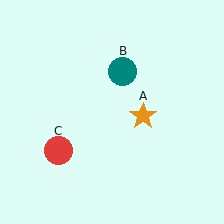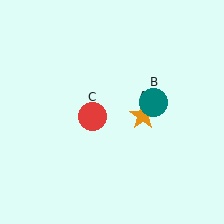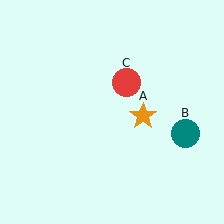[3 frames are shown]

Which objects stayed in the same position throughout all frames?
Orange star (object A) remained stationary.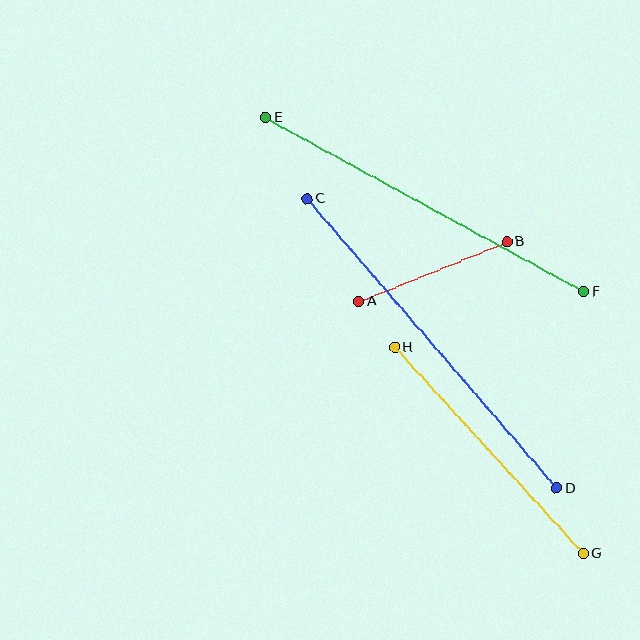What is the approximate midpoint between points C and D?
The midpoint is at approximately (432, 344) pixels.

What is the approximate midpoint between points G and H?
The midpoint is at approximately (489, 450) pixels.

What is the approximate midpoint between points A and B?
The midpoint is at approximately (433, 272) pixels.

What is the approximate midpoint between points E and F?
The midpoint is at approximately (425, 205) pixels.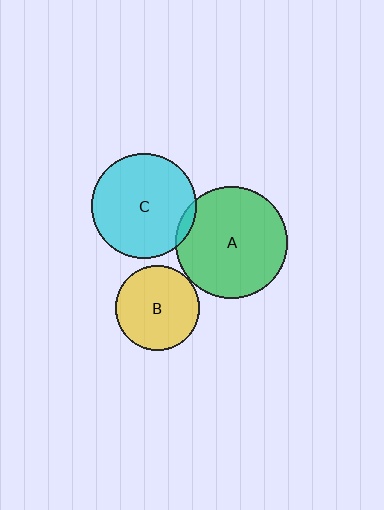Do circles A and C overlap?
Yes.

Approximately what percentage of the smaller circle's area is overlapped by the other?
Approximately 5%.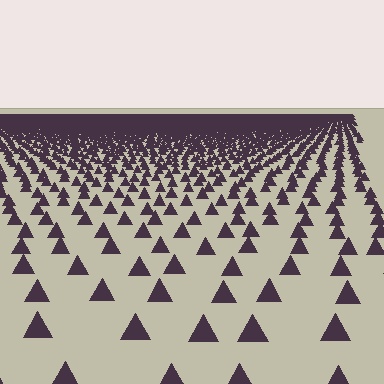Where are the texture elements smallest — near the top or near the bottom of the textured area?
Near the top.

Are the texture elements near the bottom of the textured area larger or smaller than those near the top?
Larger. Near the bottom, elements are closer to the viewer and appear at a bigger on-screen size.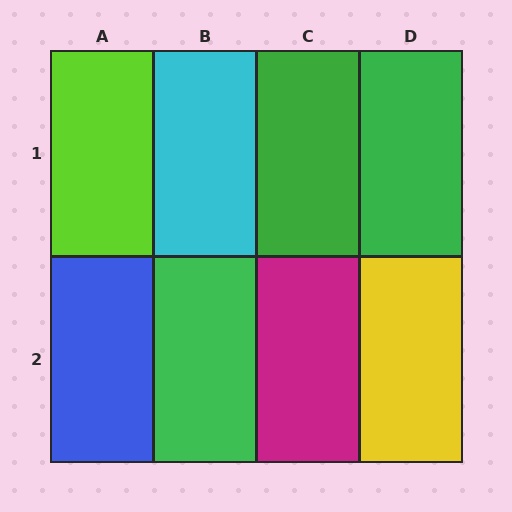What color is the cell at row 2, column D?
Yellow.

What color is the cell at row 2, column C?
Magenta.